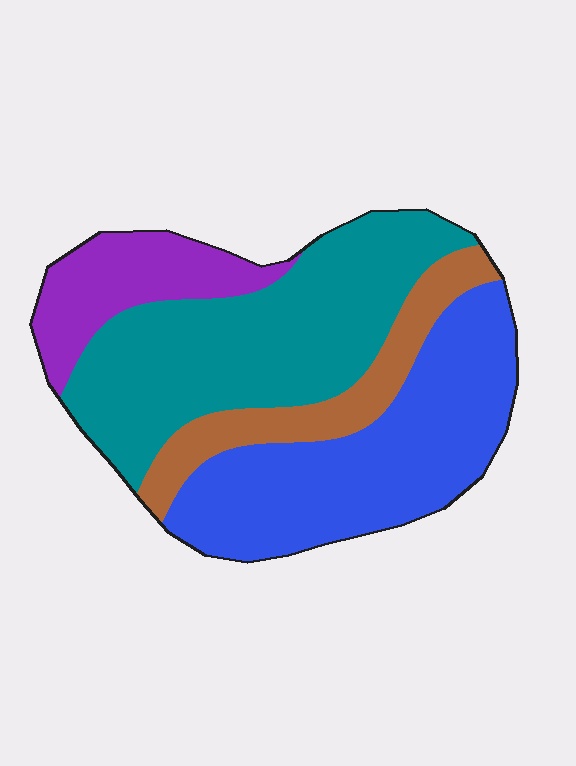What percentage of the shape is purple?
Purple takes up about one eighth (1/8) of the shape.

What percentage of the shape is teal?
Teal covers 38% of the shape.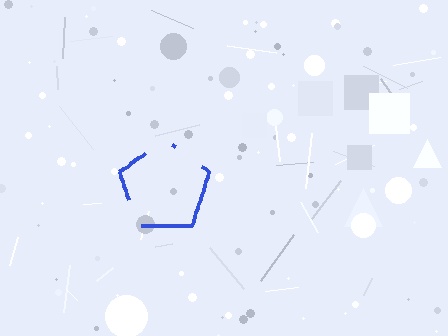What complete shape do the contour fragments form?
The contour fragments form a pentagon.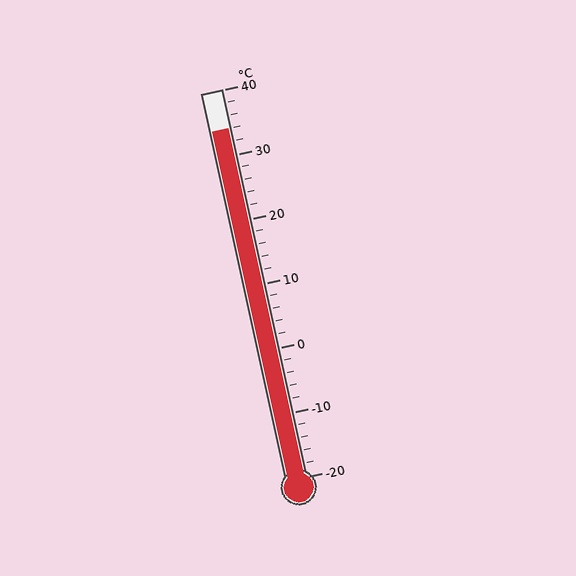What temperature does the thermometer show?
The thermometer shows approximately 34°C.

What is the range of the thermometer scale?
The thermometer scale ranges from -20°C to 40°C.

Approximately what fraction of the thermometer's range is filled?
The thermometer is filled to approximately 90% of its range.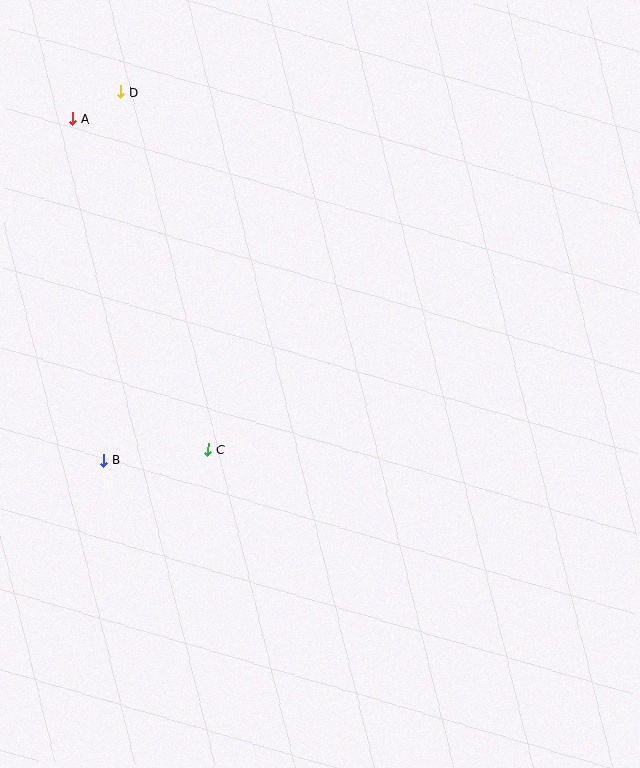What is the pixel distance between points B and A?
The distance between B and A is 343 pixels.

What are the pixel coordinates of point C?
Point C is at (208, 450).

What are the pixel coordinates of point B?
Point B is at (104, 460).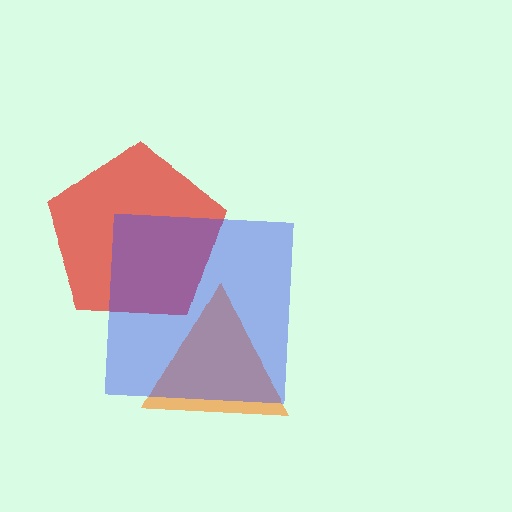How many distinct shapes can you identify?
There are 3 distinct shapes: a red pentagon, an orange triangle, a blue square.